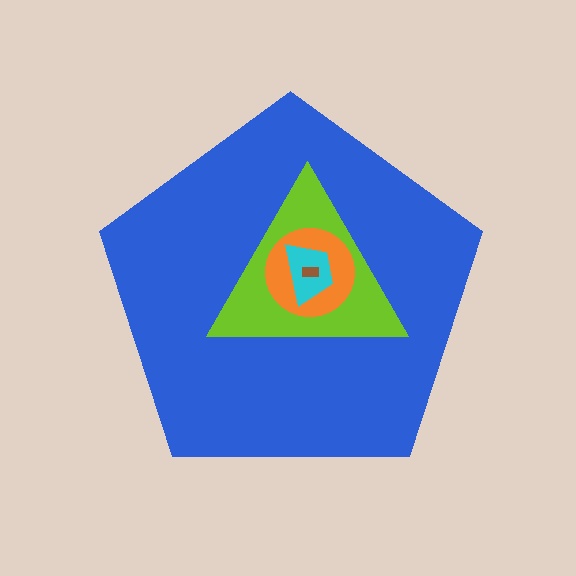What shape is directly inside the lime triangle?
The orange circle.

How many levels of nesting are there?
5.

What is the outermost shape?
The blue pentagon.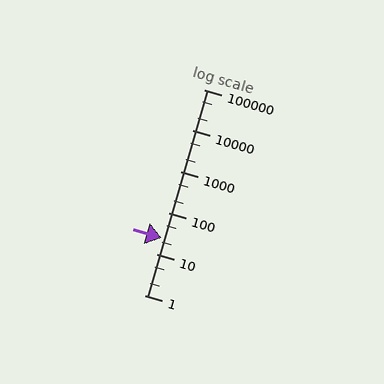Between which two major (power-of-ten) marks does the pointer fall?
The pointer is between 10 and 100.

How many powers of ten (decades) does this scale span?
The scale spans 5 decades, from 1 to 100000.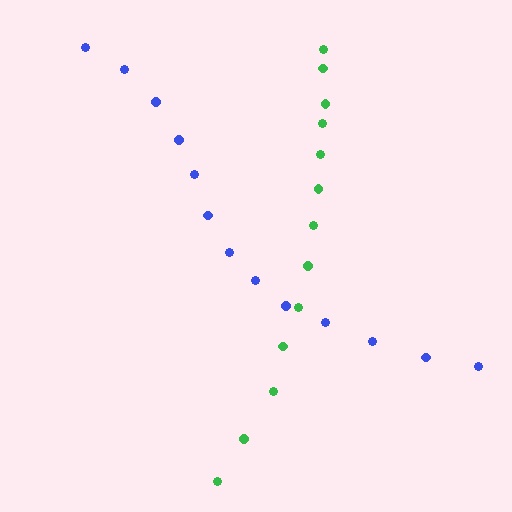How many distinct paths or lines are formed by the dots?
There are 2 distinct paths.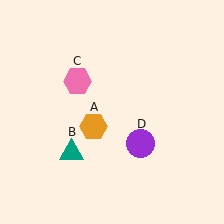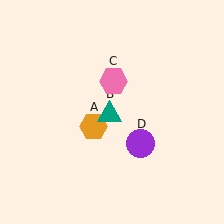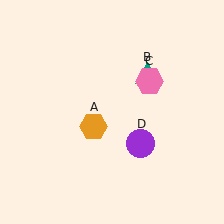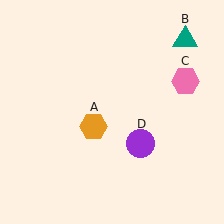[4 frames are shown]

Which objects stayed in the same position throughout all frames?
Orange hexagon (object A) and purple circle (object D) remained stationary.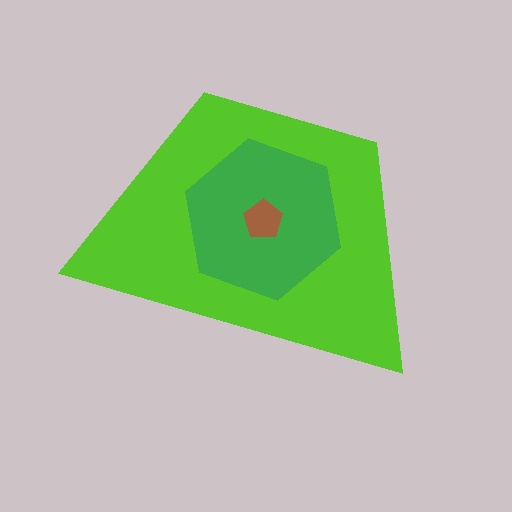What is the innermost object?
The brown pentagon.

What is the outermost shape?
The lime trapezoid.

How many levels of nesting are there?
3.